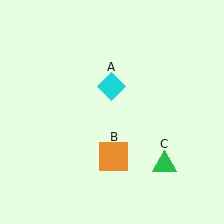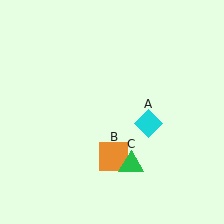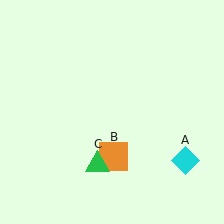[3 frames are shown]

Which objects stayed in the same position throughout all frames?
Orange square (object B) remained stationary.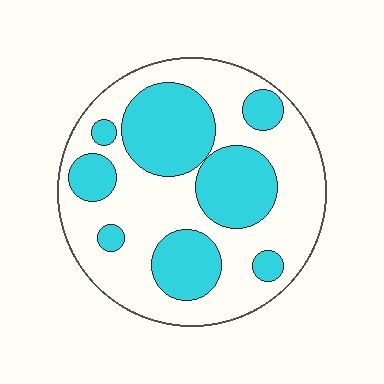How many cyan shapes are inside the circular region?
8.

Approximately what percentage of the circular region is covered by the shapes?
Approximately 40%.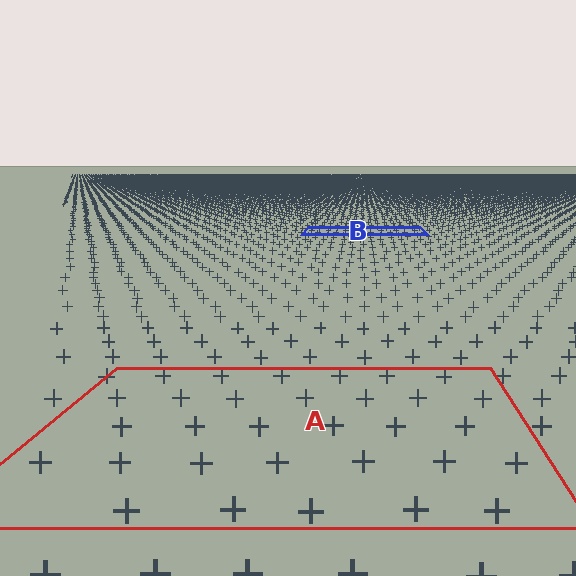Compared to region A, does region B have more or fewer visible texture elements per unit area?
Region B has more texture elements per unit area — they are packed more densely because it is farther away.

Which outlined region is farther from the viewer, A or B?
Region B is farther from the viewer — the texture elements inside it appear smaller and more densely packed.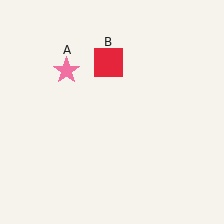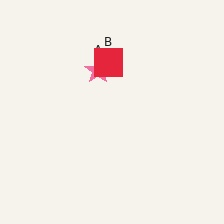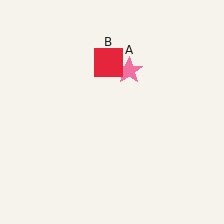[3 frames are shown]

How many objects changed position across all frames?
1 object changed position: pink star (object A).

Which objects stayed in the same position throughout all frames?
Red square (object B) remained stationary.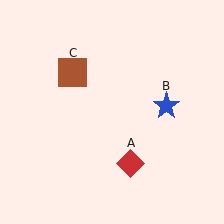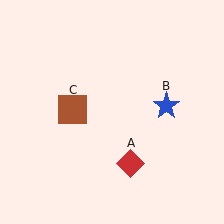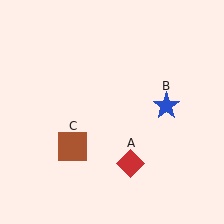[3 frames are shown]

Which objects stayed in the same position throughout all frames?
Red diamond (object A) and blue star (object B) remained stationary.